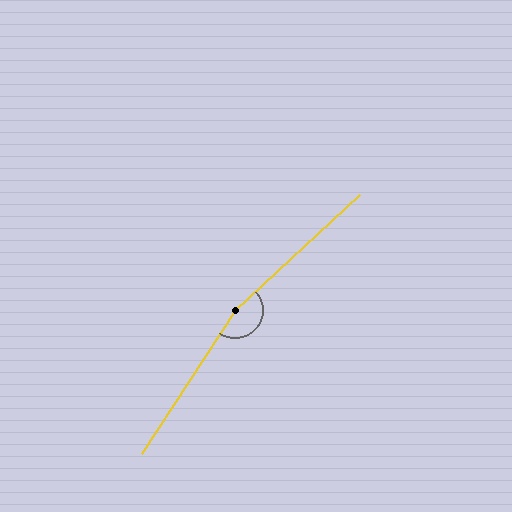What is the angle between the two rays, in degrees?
Approximately 166 degrees.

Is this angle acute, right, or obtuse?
It is obtuse.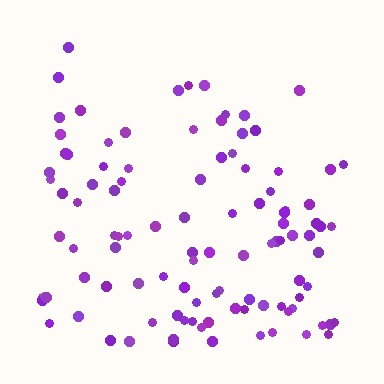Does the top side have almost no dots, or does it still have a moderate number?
Still a moderate number, just noticeably fewer than the bottom.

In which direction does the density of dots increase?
From top to bottom, with the bottom side densest.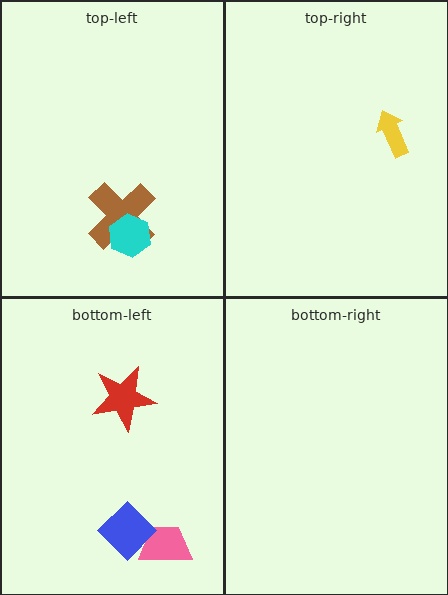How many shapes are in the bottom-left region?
3.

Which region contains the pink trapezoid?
The bottom-left region.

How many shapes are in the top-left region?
2.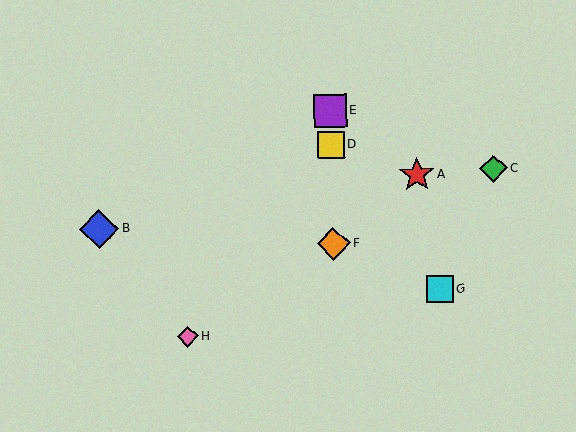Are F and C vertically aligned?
No, F is at x≈334 and C is at x≈493.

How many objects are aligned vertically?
3 objects (D, E, F) are aligned vertically.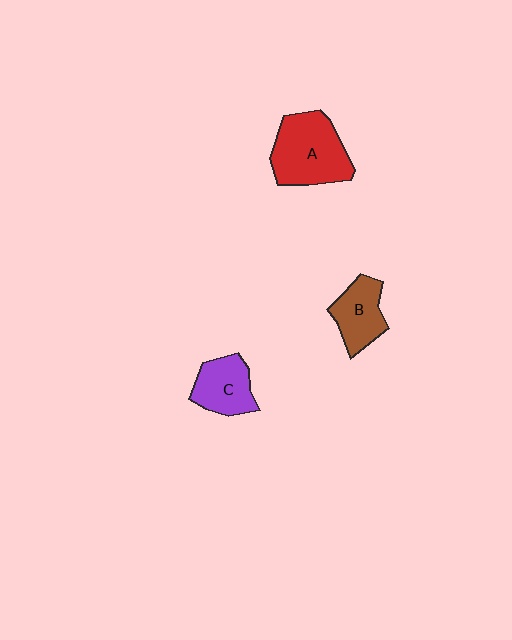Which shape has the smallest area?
Shape B (brown).